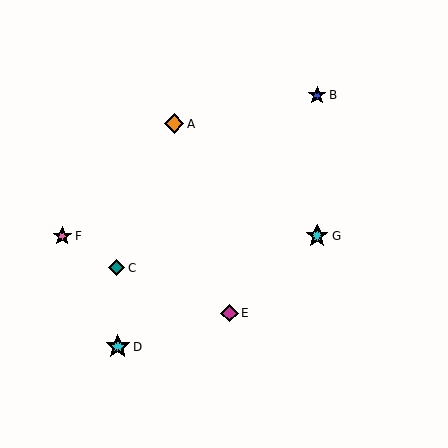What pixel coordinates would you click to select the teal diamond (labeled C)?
Click at (117, 268) to select the teal diamond C.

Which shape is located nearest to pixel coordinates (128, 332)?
The cyan star (labeled D) at (118, 347) is nearest to that location.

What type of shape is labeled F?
Shape F is a pink star.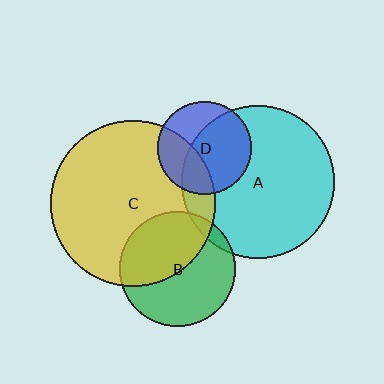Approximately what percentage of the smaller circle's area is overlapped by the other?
Approximately 35%.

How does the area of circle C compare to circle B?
Approximately 2.1 times.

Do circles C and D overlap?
Yes.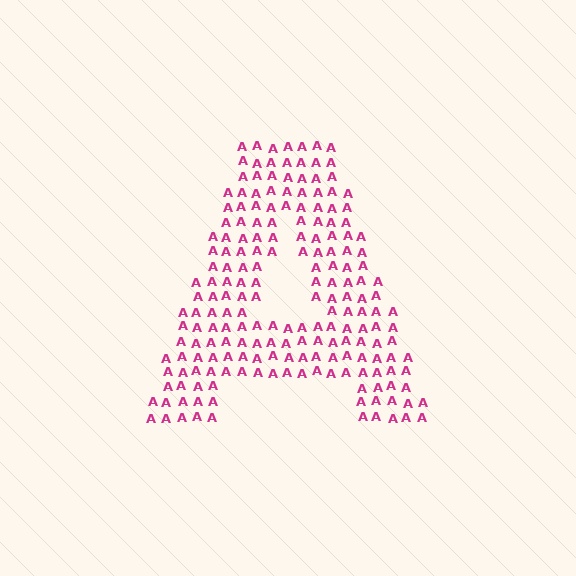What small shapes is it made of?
It is made of small letter A's.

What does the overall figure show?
The overall figure shows the letter A.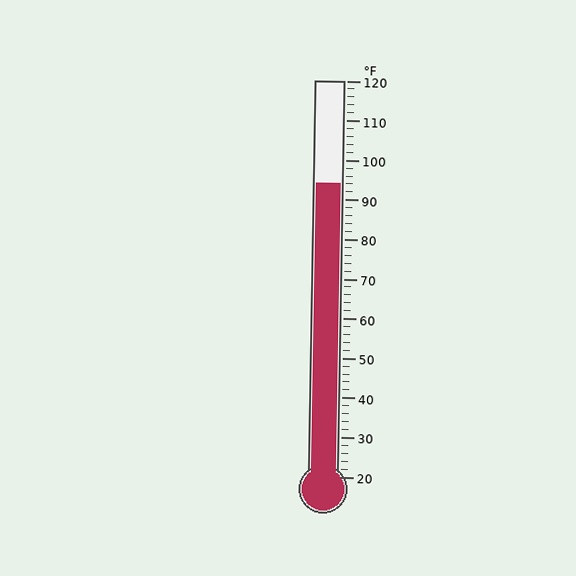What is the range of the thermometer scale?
The thermometer scale ranges from 20°F to 120°F.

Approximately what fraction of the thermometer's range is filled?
The thermometer is filled to approximately 75% of its range.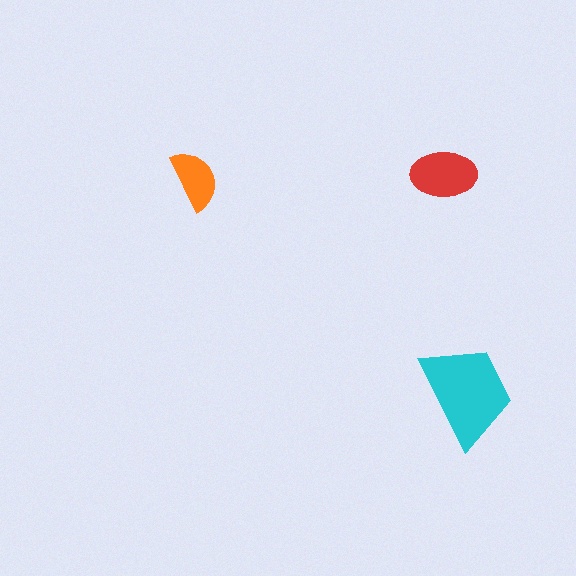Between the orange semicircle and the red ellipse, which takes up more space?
The red ellipse.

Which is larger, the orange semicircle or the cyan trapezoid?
The cyan trapezoid.